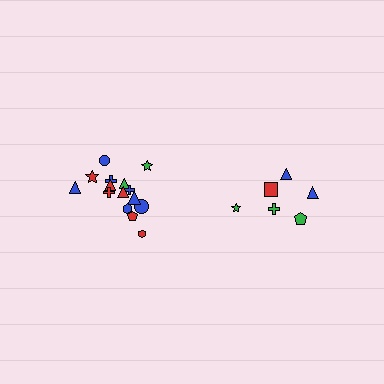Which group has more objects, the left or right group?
The left group.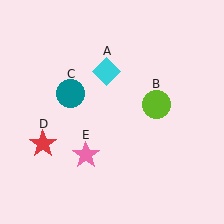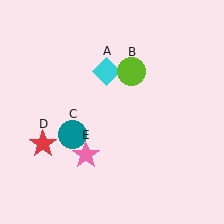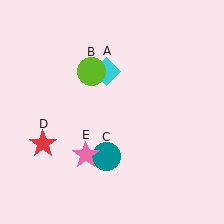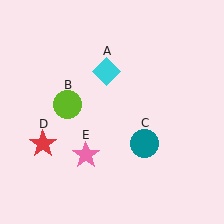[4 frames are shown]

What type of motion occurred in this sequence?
The lime circle (object B), teal circle (object C) rotated counterclockwise around the center of the scene.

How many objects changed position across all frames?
2 objects changed position: lime circle (object B), teal circle (object C).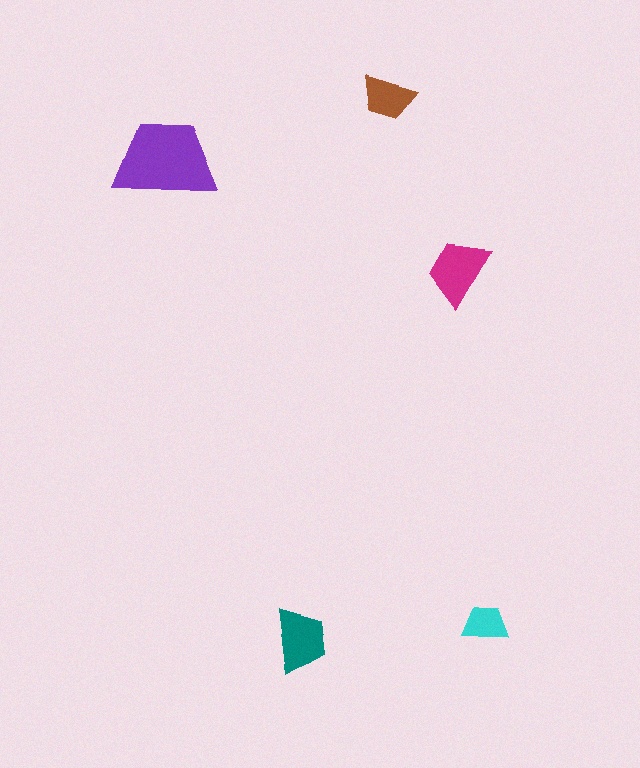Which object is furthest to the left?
The purple trapezoid is leftmost.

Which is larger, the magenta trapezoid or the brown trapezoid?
The magenta one.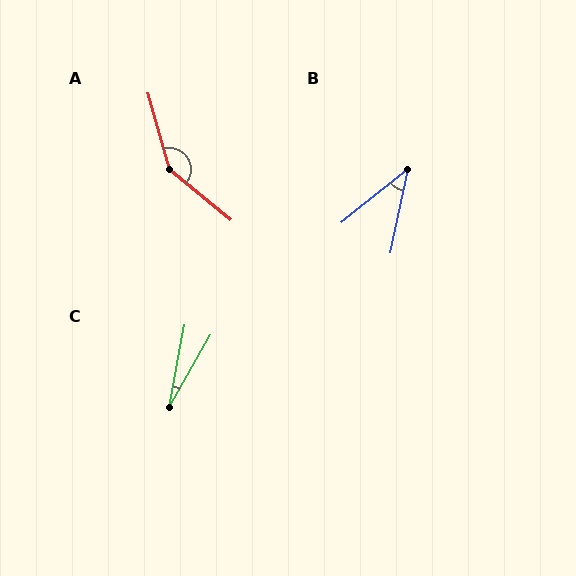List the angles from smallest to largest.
C (19°), B (40°), A (145°).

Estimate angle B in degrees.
Approximately 40 degrees.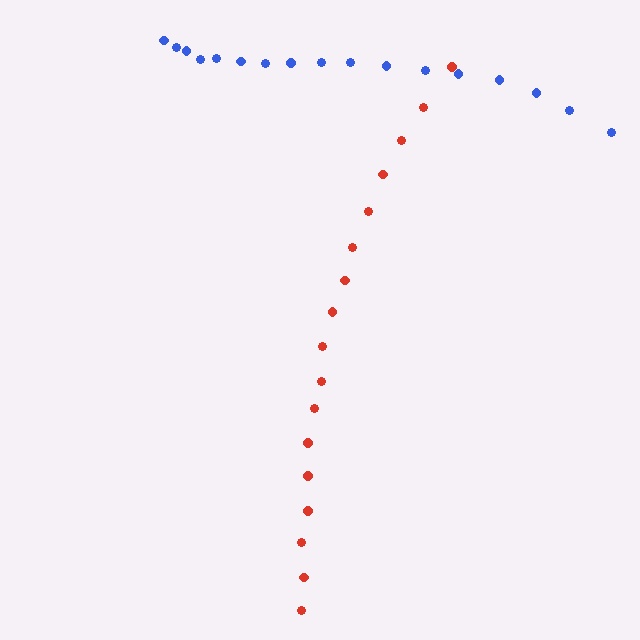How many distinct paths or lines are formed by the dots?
There are 2 distinct paths.